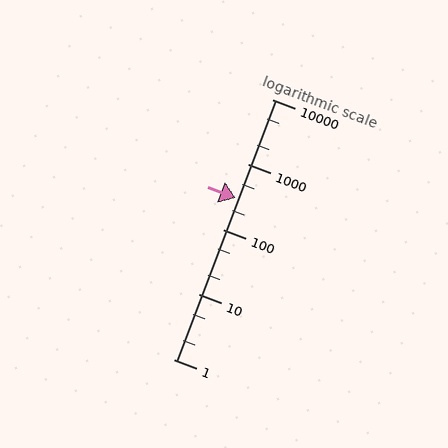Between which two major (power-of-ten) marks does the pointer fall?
The pointer is between 100 and 1000.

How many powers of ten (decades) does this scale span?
The scale spans 4 decades, from 1 to 10000.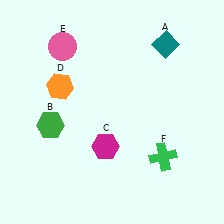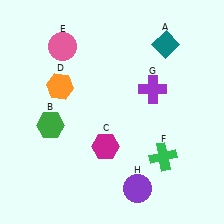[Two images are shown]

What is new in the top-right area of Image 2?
A purple cross (G) was added in the top-right area of Image 2.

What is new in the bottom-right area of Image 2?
A purple circle (H) was added in the bottom-right area of Image 2.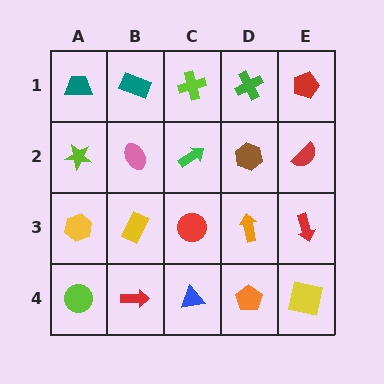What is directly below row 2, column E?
A red arrow.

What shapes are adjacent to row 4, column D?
An orange arrow (row 3, column D), a blue triangle (row 4, column C), a yellow square (row 4, column E).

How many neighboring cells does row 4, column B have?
3.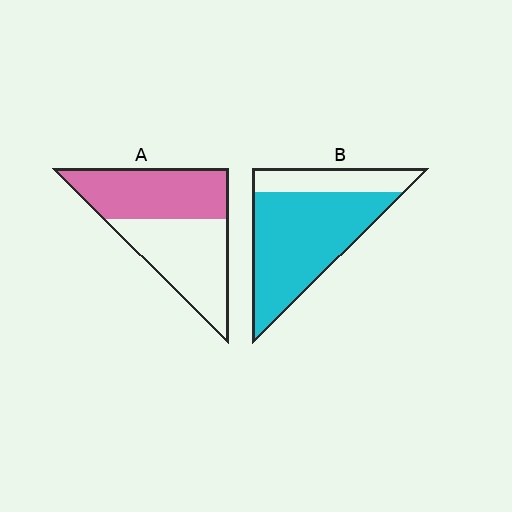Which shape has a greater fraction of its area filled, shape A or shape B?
Shape B.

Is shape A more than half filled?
Roughly half.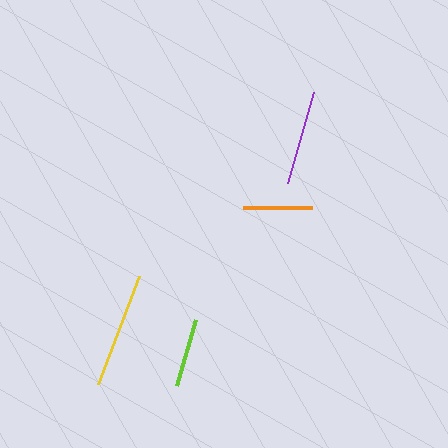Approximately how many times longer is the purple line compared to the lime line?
The purple line is approximately 1.4 times the length of the lime line.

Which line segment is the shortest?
The lime line is the shortest at approximately 69 pixels.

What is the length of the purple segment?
The purple segment is approximately 95 pixels long.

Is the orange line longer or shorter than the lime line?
The orange line is longer than the lime line.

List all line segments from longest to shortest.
From longest to shortest: yellow, purple, orange, lime.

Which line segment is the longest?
The yellow line is the longest at approximately 115 pixels.